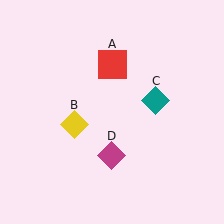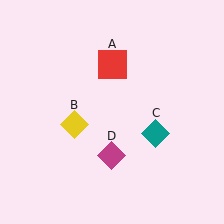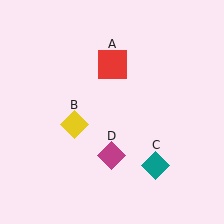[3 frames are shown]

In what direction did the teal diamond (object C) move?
The teal diamond (object C) moved down.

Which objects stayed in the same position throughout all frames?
Red square (object A) and yellow diamond (object B) and magenta diamond (object D) remained stationary.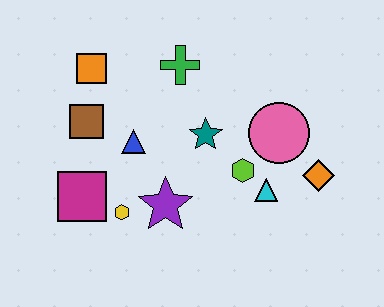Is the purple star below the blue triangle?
Yes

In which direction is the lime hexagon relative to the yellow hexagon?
The lime hexagon is to the right of the yellow hexagon.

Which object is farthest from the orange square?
The orange diamond is farthest from the orange square.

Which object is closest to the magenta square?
The yellow hexagon is closest to the magenta square.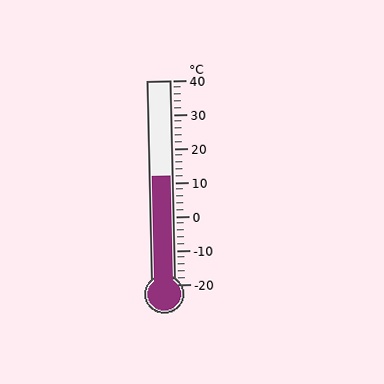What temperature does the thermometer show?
The thermometer shows approximately 12°C.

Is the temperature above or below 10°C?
The temperature is above 10°C.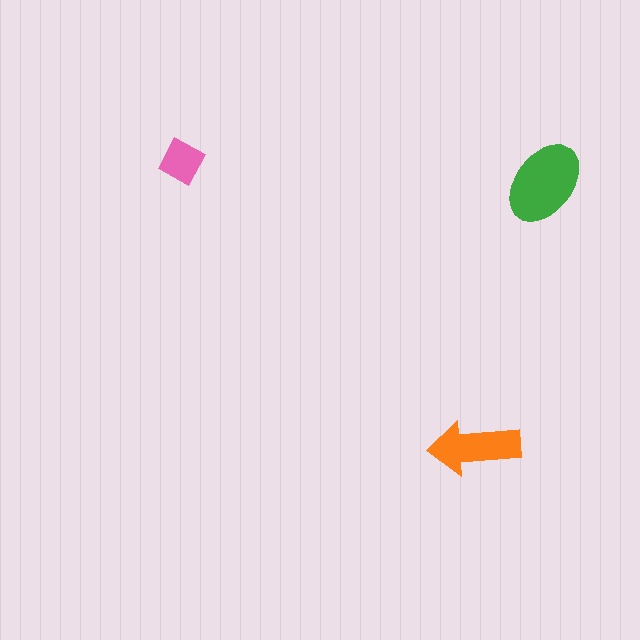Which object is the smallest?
The pink square.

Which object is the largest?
The green ellipse.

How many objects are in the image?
There are 3 objects in the image.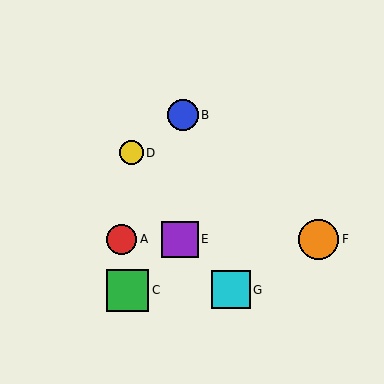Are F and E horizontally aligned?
Yes, both are at y≈239.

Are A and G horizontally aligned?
No, A is at y≈239 and G is at y≈290.